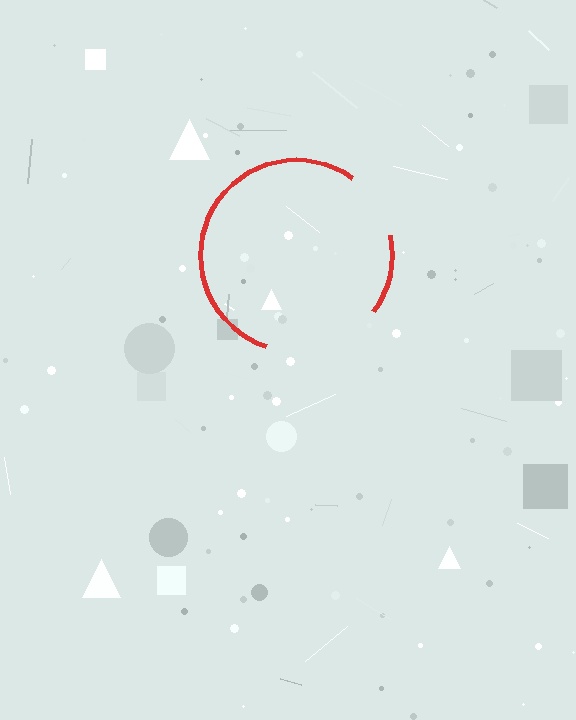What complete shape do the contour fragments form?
The contour fragments form a circle.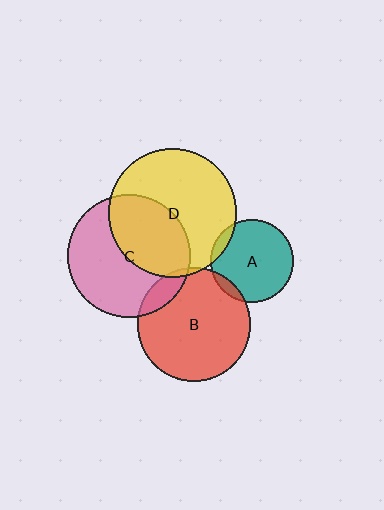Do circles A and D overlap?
Yes.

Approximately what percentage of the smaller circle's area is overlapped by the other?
Approximately 10%.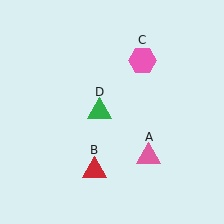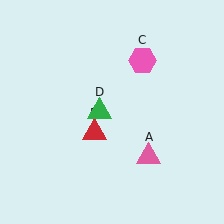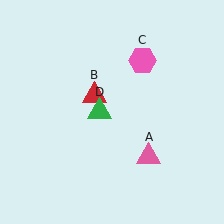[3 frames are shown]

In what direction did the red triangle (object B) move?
The red triangle (object B) moved up.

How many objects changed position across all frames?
1 object changed position: red triangle (object B).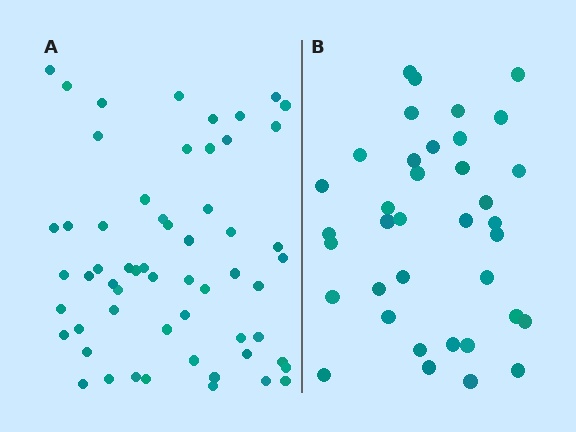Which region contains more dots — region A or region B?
Region A (the left region) has more dots.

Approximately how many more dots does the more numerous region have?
Region A has approximately 20 more dots than region B.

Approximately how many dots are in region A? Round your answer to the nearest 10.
About 60 dots. (The exact count is 58, which rounds to 60.)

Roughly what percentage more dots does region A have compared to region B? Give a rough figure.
About 55% more.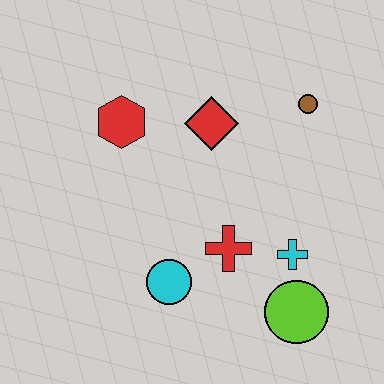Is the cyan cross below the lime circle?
No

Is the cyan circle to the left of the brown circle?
Yes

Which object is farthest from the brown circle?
The cyan circle is farthest from the brown circle.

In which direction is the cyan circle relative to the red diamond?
The cyan circle is below the red diamond.